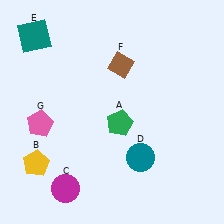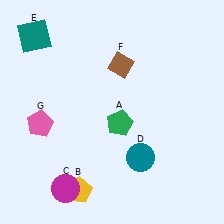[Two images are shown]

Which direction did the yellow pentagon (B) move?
The yellow pentagon (B) moved right.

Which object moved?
The yellow pentagon (B) moved right.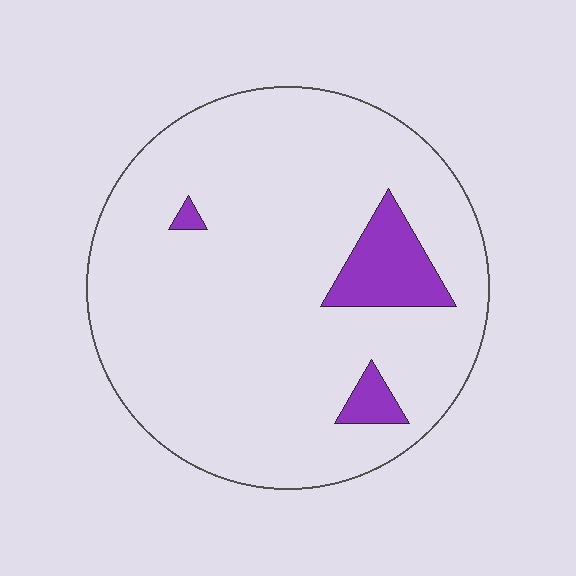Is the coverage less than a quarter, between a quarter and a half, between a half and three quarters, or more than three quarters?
Less than a quarter.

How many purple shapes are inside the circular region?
3.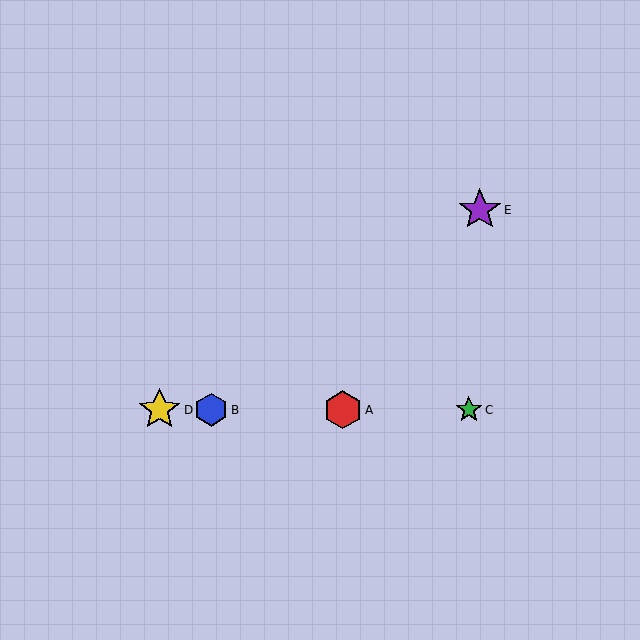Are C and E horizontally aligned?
No, C is at y≈410 and E is at y≈210.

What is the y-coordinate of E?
Object E is at y≈210.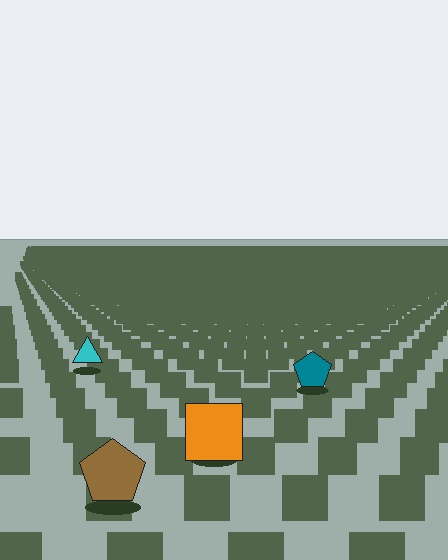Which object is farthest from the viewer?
The cyan triangle is farthest from the viewer. It appears smaller and the ground texture around it is denser.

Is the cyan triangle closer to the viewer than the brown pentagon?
No. The brown pentagon is closer — you can tell from the texture gradient: the ground texture is coarser near it.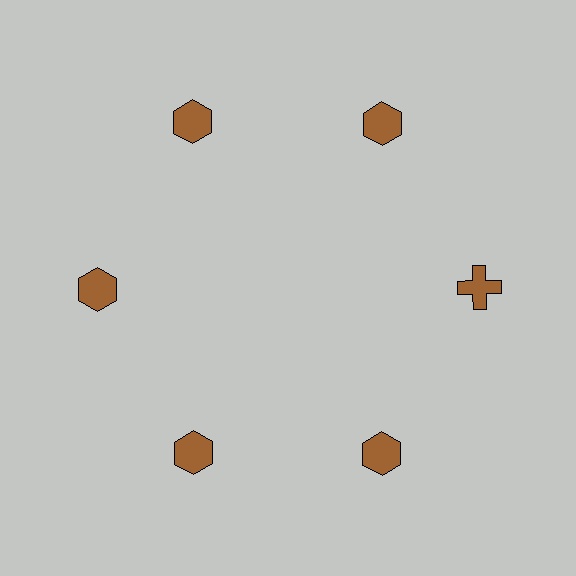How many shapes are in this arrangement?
There are 6 shapes arranged in a ring pattern.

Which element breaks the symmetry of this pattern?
The brown cross at roughly the 3 o'clock position breaks the symmetry. All other shapes are brown hexagons.